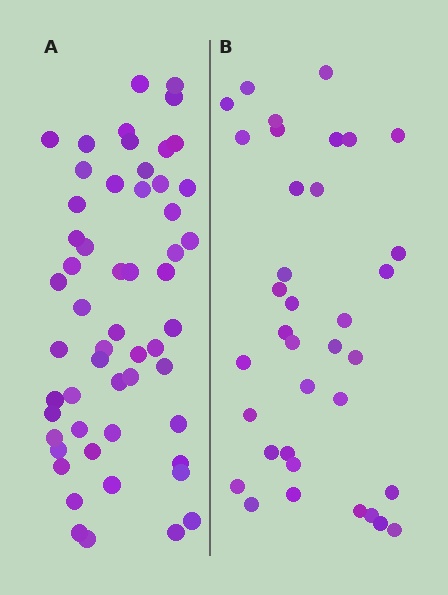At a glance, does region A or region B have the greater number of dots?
Region A (the left region) has more dots.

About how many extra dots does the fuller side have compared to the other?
Region A has approximately 20 more dots than region B.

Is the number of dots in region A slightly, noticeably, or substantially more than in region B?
Region A has substantially more. The ratio is roughly 1.5 to 1.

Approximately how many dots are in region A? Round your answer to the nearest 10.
About 60 dots. (The exact count is 55, which rounds to 60.)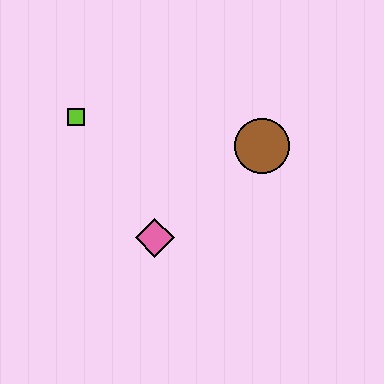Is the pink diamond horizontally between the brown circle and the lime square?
Yes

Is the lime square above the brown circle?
Yes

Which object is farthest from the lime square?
The brown circle is farthest from the lime square.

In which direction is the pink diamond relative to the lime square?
The pink diamond is below the lime square.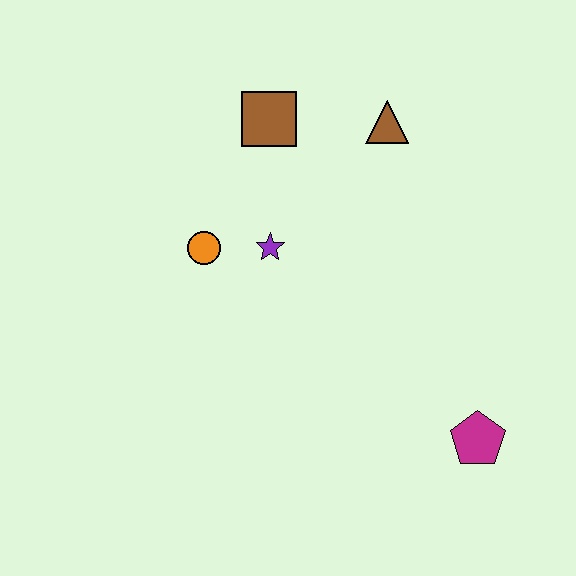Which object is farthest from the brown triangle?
The magenta pentagon is farthest from the brown triangle.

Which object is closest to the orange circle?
The purple star is closest to the orange circle.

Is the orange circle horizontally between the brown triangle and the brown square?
No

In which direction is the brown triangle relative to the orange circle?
The brown triangle is to the right of the orange circle.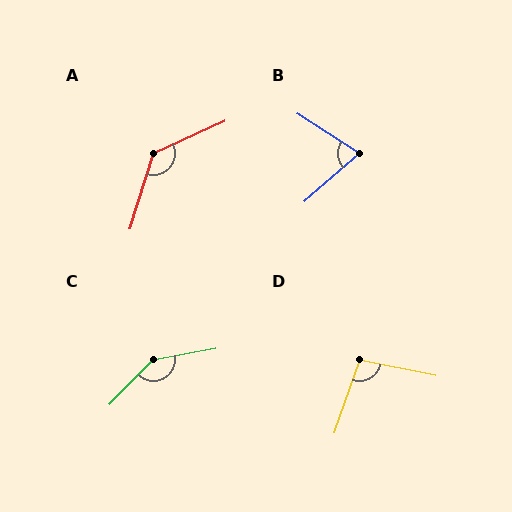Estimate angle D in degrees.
Approximately 98 degrees.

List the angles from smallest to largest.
B (74°), D (98°), A (132°), C (145°).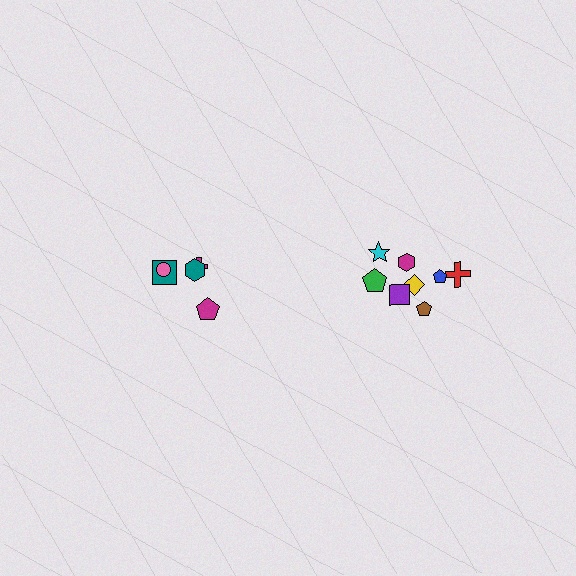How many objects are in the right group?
There are 8 objects.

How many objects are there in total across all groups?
There are 13 objects.